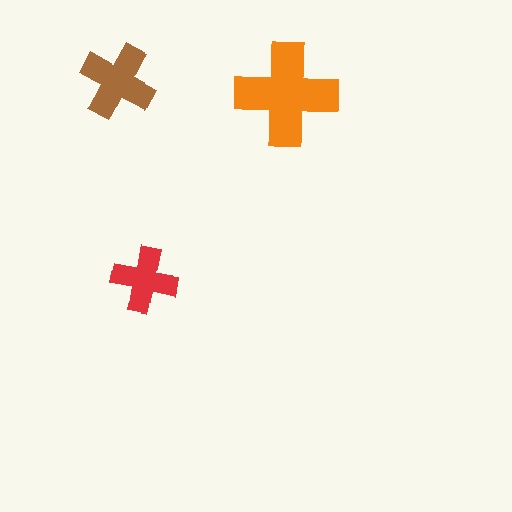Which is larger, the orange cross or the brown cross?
The orange one.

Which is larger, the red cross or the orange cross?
The orange one.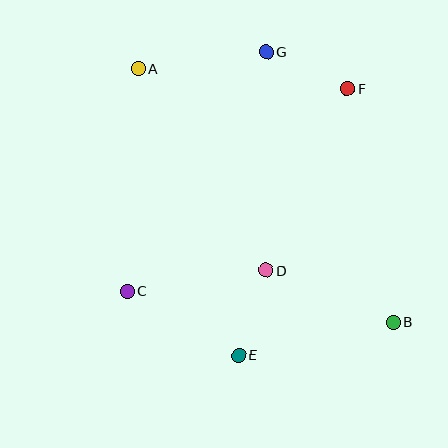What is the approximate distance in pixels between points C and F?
The distance between C and F is approximately 299 pixels.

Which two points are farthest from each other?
Points A and B are farthest from each other.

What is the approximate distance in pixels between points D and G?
The distance between D and G is approximately 218 pixels.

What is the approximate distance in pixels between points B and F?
The distance between B and F is approximately 238 pixels.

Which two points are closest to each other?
Points F and G are closest to each other.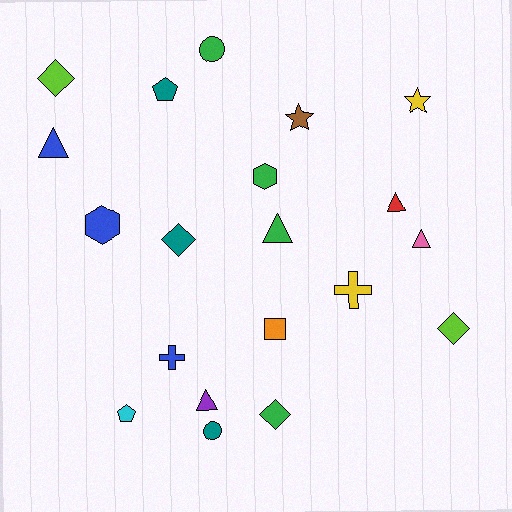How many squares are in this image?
There is 1 square.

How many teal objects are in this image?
There are 3 teal objects.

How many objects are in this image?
There are 20 objects.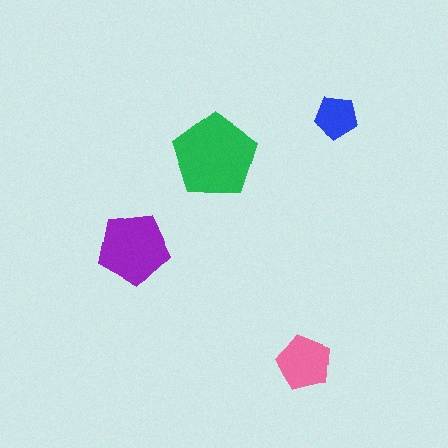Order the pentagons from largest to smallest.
the green one, the purple one, the pink one, the blue one.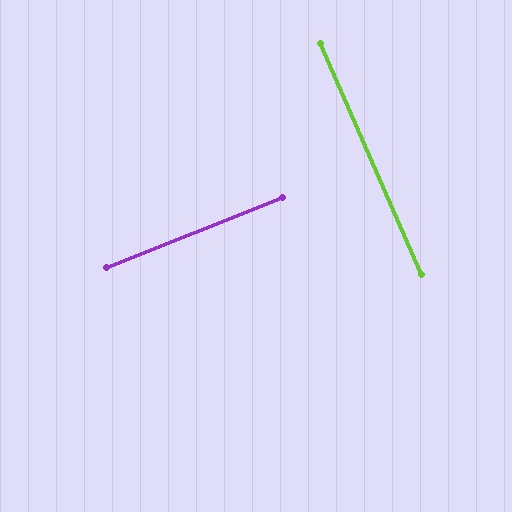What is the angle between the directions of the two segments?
Approximately 88 degrees.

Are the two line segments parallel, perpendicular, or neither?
Perpendicular — they meet at approximately 88°.